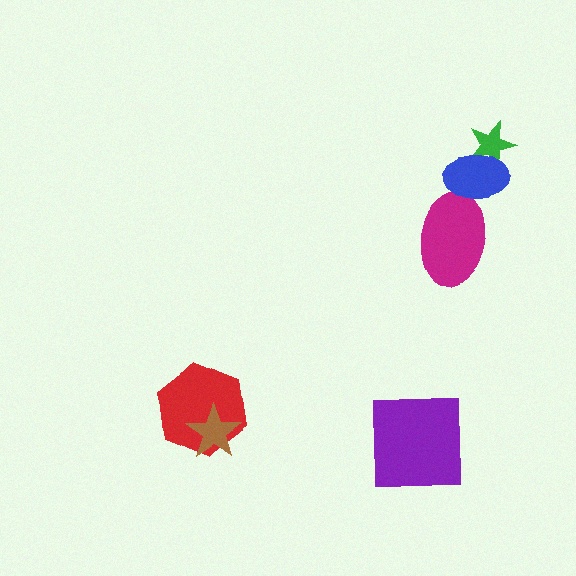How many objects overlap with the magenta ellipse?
1 object overlaps with the magenta ellipse.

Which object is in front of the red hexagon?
The brown star is in front of the red hexagon.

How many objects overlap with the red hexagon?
1 object overlaps with the red hexagon.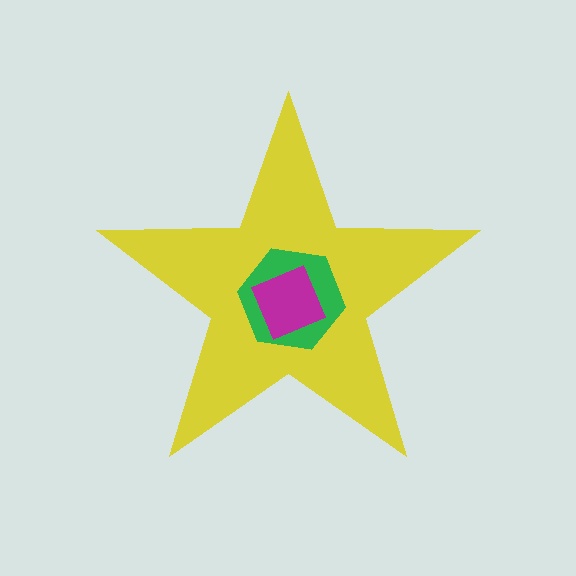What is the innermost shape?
The magenta diamond.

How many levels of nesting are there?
3.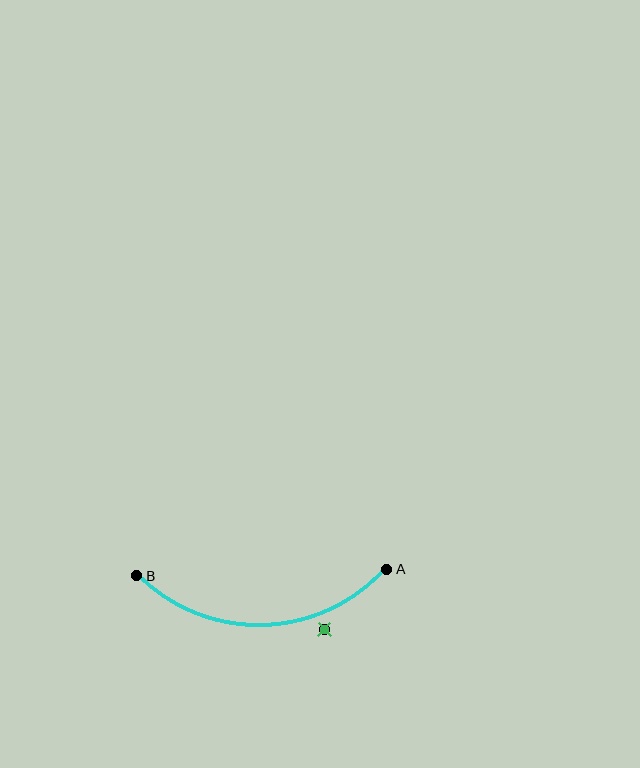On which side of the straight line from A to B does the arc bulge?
The arc bulges below the straight line connecting A and B.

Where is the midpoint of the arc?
The arc midpoint is the point on the curve farthest from the straight line joining A and B. It sits below that line.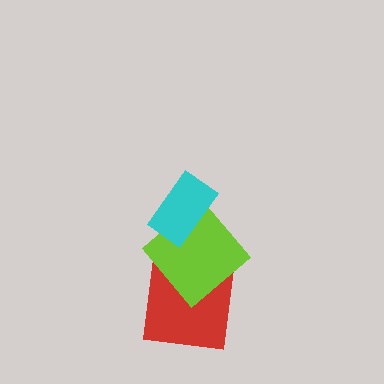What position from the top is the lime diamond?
The lime diamond is 2nd from the top.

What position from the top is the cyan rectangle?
The cyan rectangle is 1st from the top.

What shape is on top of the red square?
The lime diamond is on top of the red square.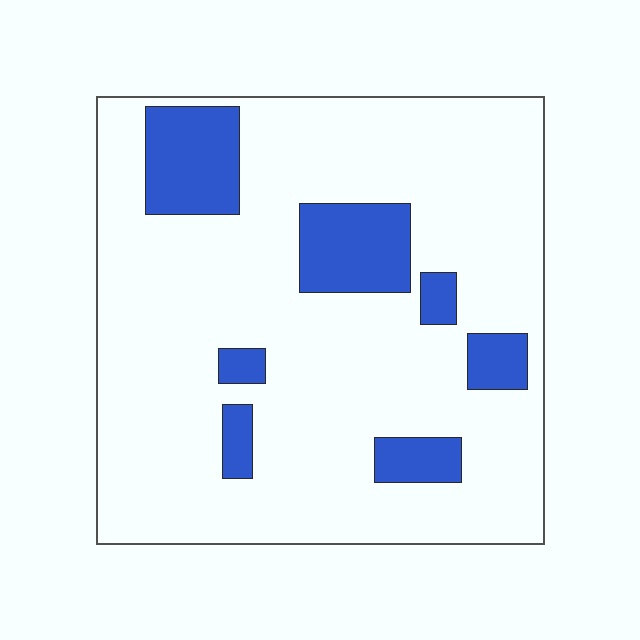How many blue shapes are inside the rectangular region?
7.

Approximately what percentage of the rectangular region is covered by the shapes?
Approximately 15%.